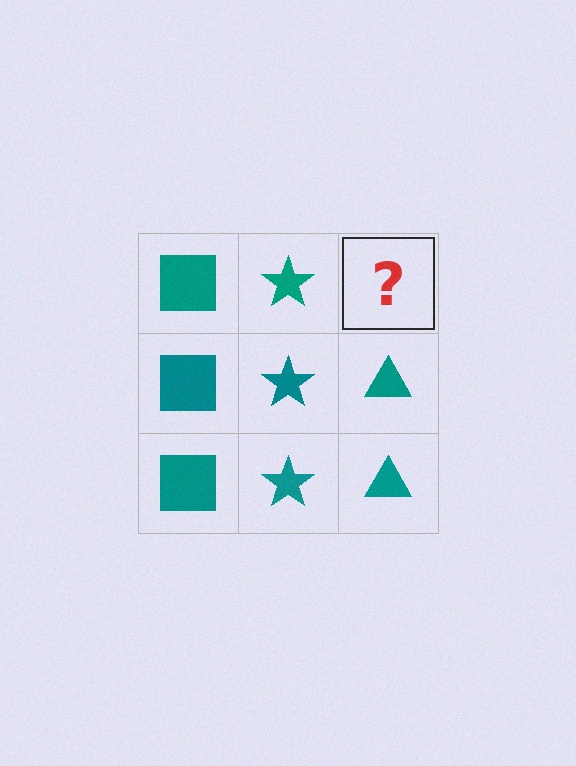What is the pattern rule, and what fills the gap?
The rule is that each column has a consistent shape. The gap should be filled with a teal triangle.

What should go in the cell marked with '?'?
The missing cell should contain a teal triangle.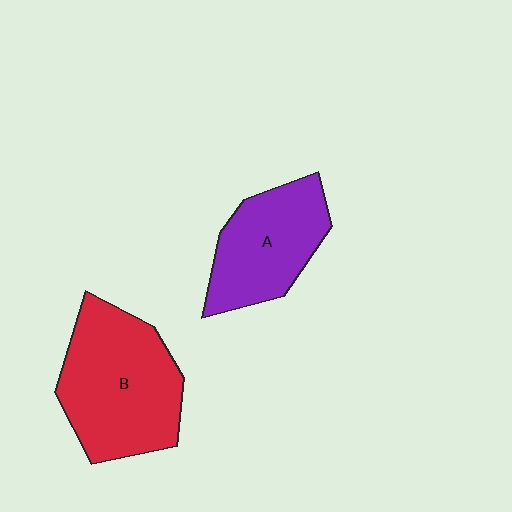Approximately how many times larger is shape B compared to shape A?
Approximately 1.4 times.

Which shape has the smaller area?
Shape A (purple).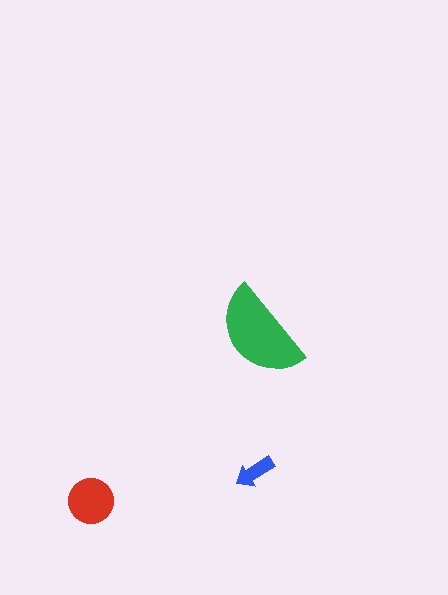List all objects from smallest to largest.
The blue arrow, the red circle, the green semicircle.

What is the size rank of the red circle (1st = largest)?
2nd.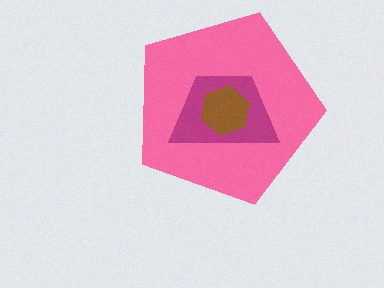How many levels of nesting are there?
3.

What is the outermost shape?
The pink pentagon.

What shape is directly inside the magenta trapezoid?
The brown hexagon.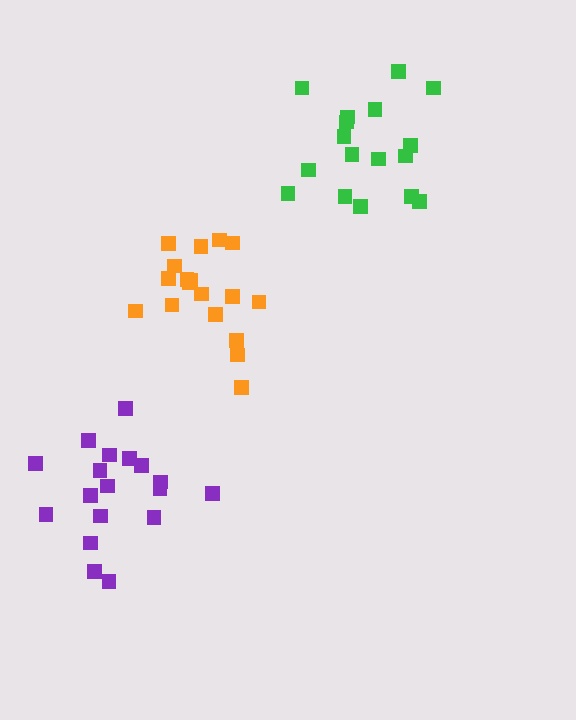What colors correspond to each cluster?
The clusters are colored: purple, green, orange.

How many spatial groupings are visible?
There are 3 spatial groupings.